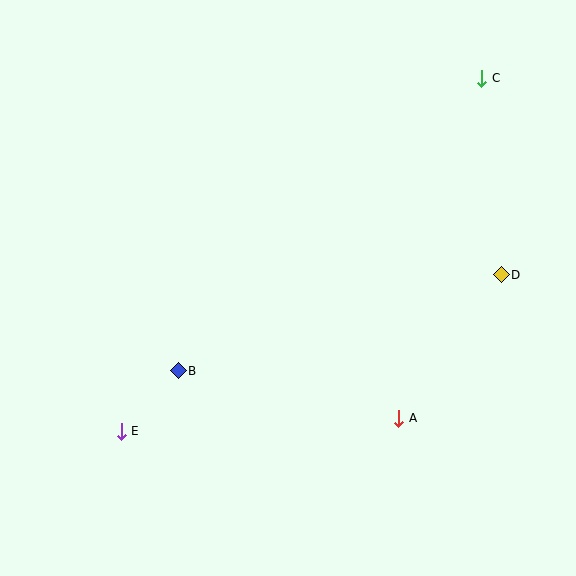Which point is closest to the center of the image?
Point B at (178, 371) is closest to the center.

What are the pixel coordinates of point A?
Point A is at (399, 418).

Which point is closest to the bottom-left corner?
Point E is closest to the bottom-left corner.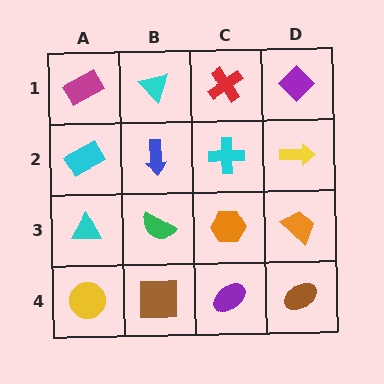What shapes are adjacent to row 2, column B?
A cyan triangle (row 1, column B), a green semicircle (row 3, column B), a cyan rectangle (row 2, column A), a cyan cross (row 2, column C).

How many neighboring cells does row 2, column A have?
3.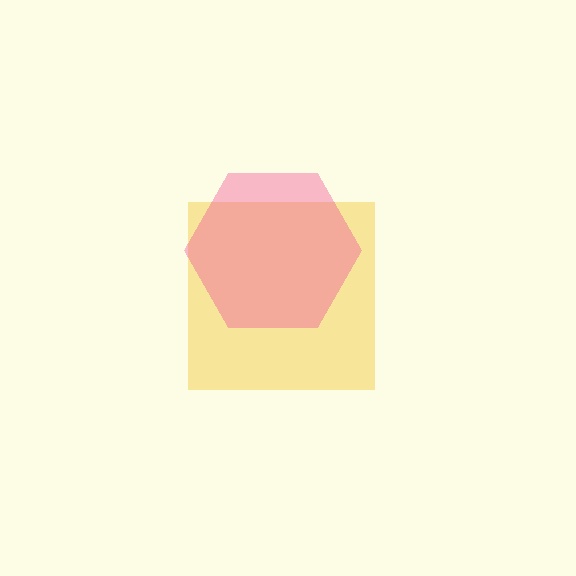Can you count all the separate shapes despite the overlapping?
Yes, there are 2 separate shapes.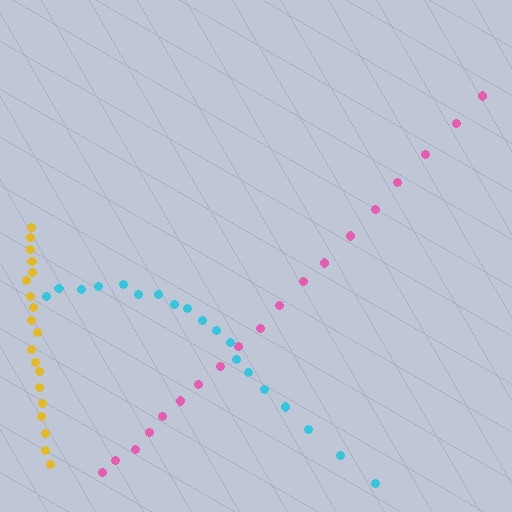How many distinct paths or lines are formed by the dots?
There are 3 distinct paths.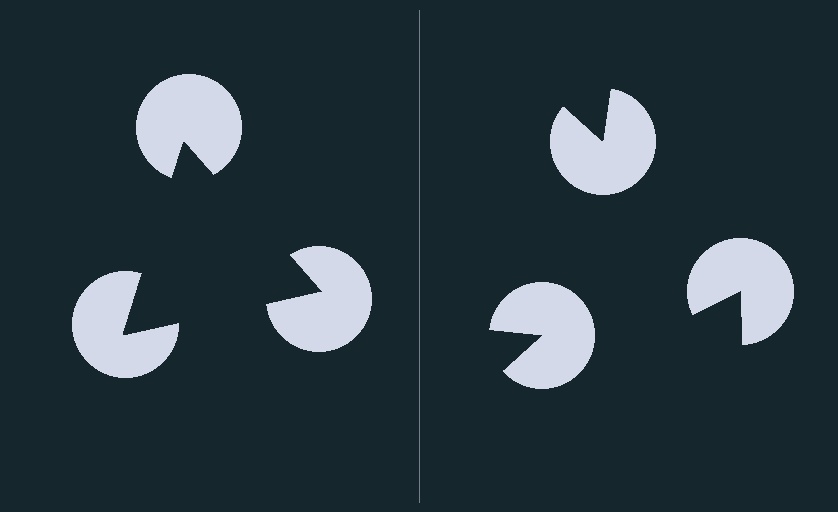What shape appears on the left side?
An illusory triangle.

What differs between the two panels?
The pac-man discs are positioned identically on both sides; only the wedge orientations differ. On the left they align to a triangle; on the right they are misaligned.